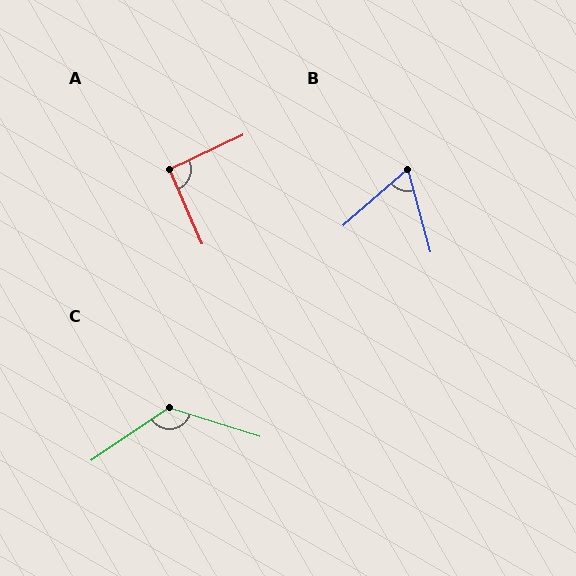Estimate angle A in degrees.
Approximately 92 degrees.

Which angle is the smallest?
B, at approximately 64 degrees.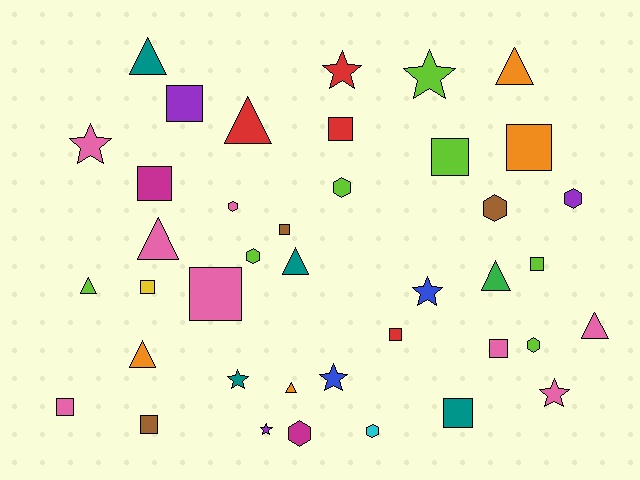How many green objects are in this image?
There is 1 green object.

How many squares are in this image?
There are 14 squares.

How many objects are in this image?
There are 40 objects.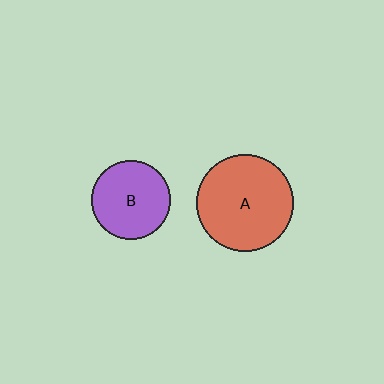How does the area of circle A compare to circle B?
Approximately 1.5 times.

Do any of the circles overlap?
No, none of the circles overlap.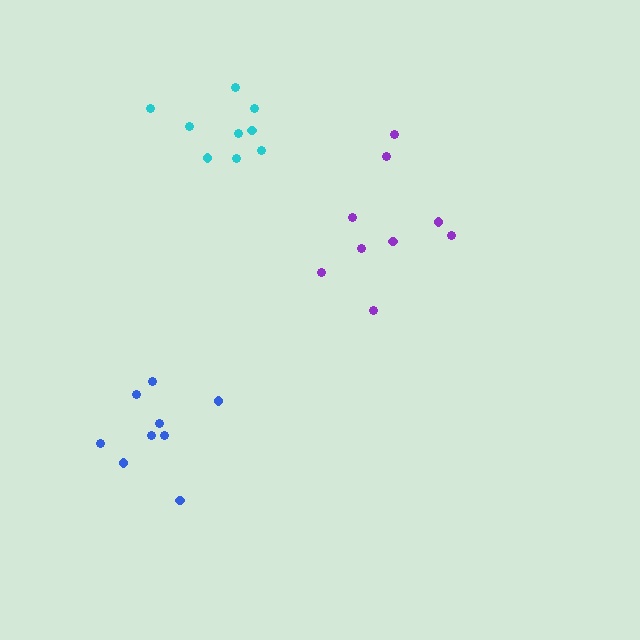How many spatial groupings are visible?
There are 3 spatial groupings.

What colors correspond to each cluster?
The clusters are colored: cyan, purple, blue.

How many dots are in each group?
Group 1: 9 dots, Group 2: 9 dots, Group 3: 9 dots (27 total).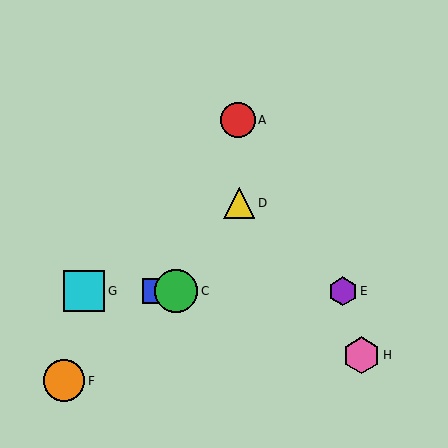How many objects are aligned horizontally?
4 objects (B, C, E, G) are aligned horizontally.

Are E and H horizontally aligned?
No, E is at y≈291 and H is at y≈355.